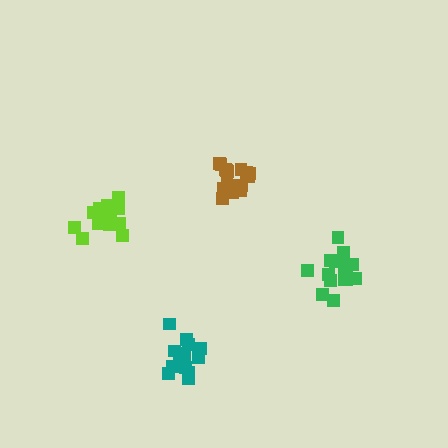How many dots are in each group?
Group 1: 17 dots, Group 2: 16 dots, Group 3: 16 dots, Group 4: 18 dots (67 total).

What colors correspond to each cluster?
The clusters are colored: lime, teal, brown, green.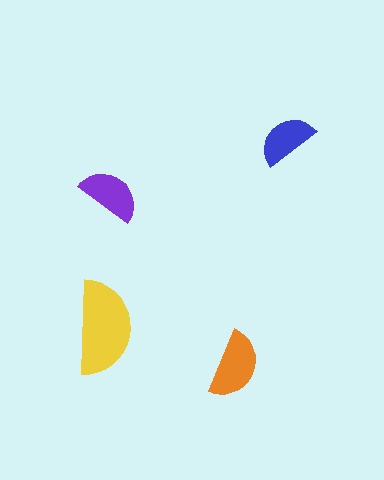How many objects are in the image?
There are 4 objects in the image.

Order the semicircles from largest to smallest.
the yellow one, the orange one, the purple one, the blue one.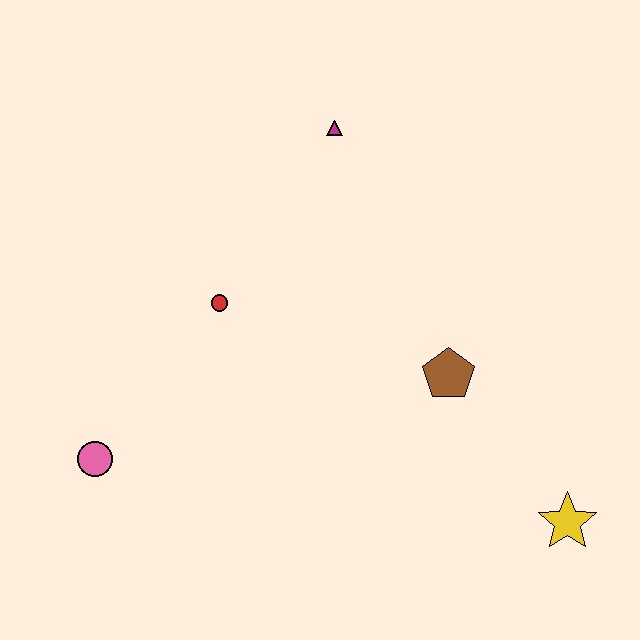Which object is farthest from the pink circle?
The yellow star is farthest from the pink circle.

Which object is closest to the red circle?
The pink circle is closest to the red circle.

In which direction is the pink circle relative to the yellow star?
The pink circle is to the left of the yellow star.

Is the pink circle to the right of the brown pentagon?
No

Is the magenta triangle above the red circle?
Yes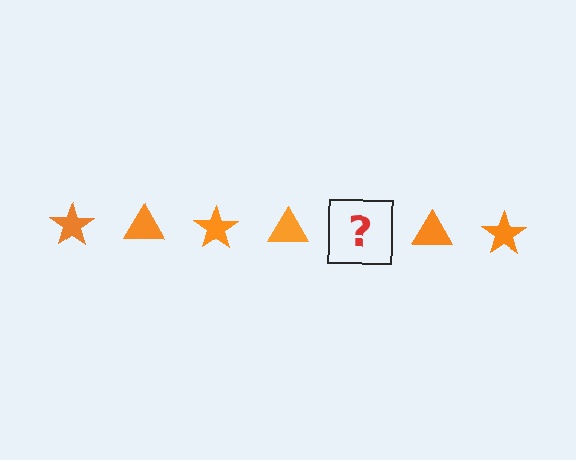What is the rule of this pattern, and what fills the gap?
The rule is that the pattern cycles through star, triangle shapes in orange. The gap should be filled with an orange star.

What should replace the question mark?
The question mark should be replaced with an orange star.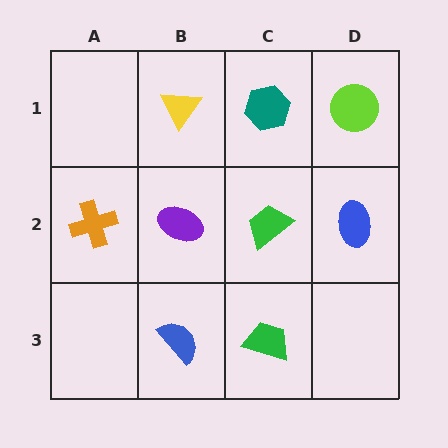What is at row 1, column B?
A yellow triangle.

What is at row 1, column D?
A lime circle.